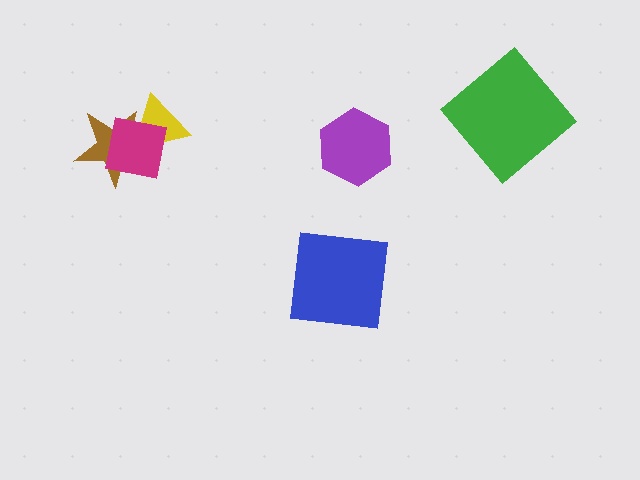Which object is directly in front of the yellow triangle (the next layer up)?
The brown star is directly in front of the yellow triangle.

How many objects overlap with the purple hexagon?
0 objects overlap with the purple hexagon.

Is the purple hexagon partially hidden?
No, no other shape covers it.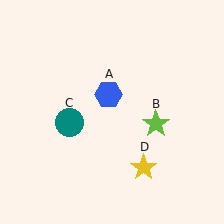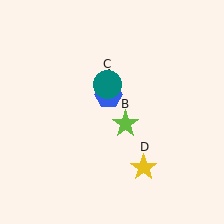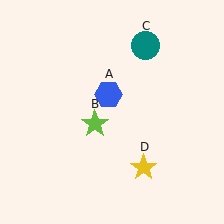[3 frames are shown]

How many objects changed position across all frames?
2 objects changed position: lime star (object B), teal circle (object C).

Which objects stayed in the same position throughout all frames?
Blue hexagon (object A) and yellow star (object D) remained stationary.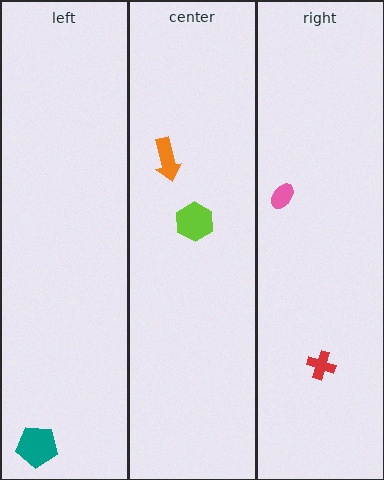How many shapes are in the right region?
2.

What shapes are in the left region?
The teal pentagon.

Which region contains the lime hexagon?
The center region.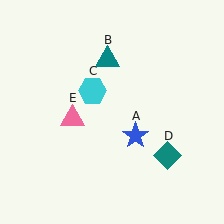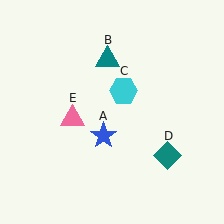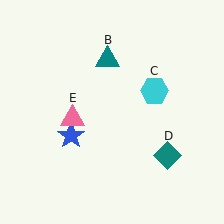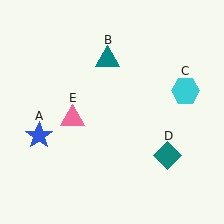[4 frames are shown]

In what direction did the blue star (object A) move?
The blue star (object A) moved left.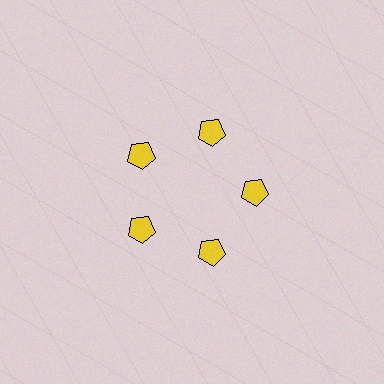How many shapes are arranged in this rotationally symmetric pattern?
There are 5 shapes, arranged in 5 groups of 1.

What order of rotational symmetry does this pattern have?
This pattern has 5-fold rotational symmetry.